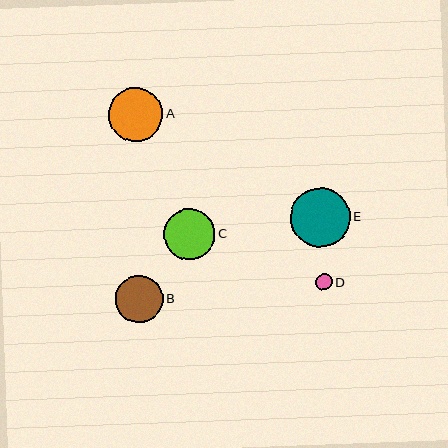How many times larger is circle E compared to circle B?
Circle E is approximately 1.3 times the size of circle B.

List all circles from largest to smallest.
From largest to smallest: E, A, C, B, D.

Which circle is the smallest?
Circle D is the smallest with a size of approximately 17 pixels.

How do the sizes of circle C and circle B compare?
Circle C and circle B are approximately the same size.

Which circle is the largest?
Circle E is the largest with a size of approximately 60 pixels.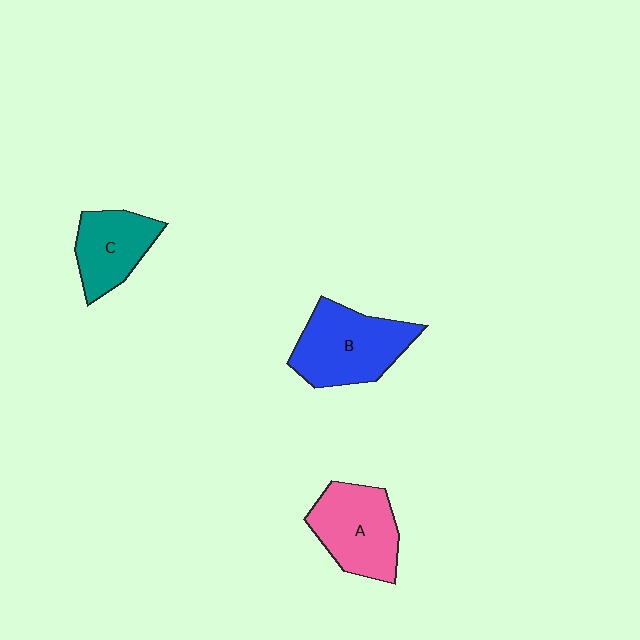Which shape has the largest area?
Shape B (blue).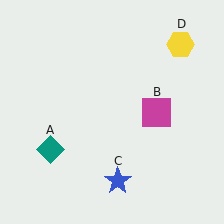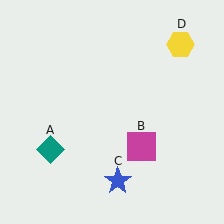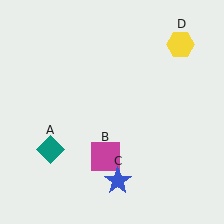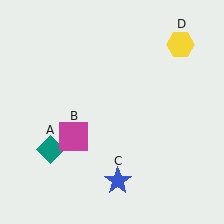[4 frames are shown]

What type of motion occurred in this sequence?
The magenta square (object B) rotated clockwise around the center of the scene.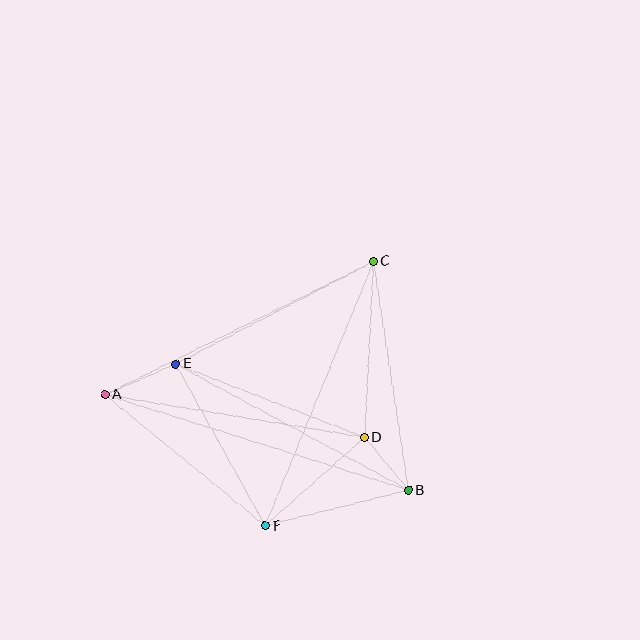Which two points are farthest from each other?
Points A and B are farthest from each other.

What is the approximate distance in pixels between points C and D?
The distance between C and D is approximately 176 pixels.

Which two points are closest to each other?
Points B and D are closest to each other.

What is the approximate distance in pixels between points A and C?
The distance between A and C is approximately 299 pixels.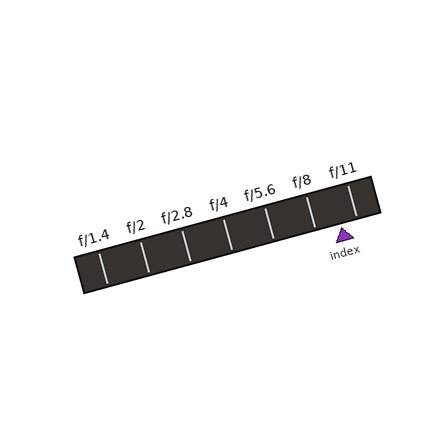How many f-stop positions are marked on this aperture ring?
There are 7 f-stop positions marked.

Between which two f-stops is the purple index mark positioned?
The index mark is between f/8 and f/11.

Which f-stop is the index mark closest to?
The index mark is closest to f/11.